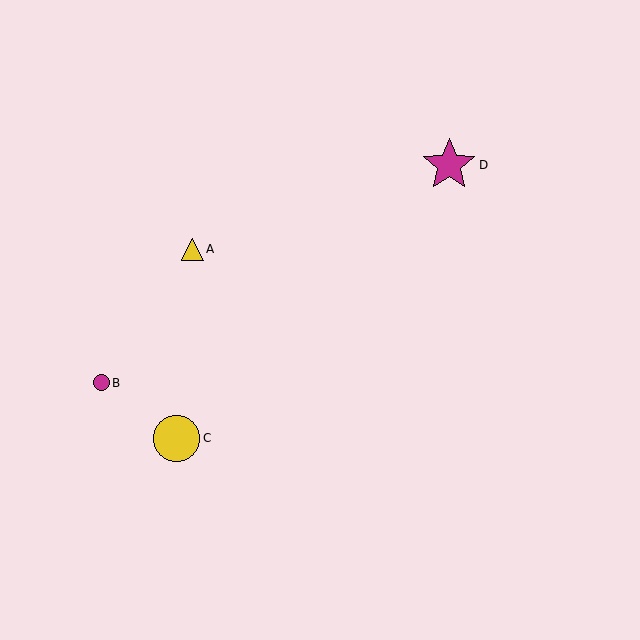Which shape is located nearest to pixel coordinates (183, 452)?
The yellow circle (labeled C) at (177, 438) is nearest to that location.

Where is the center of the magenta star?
The center of the magenta star is at (449, 165).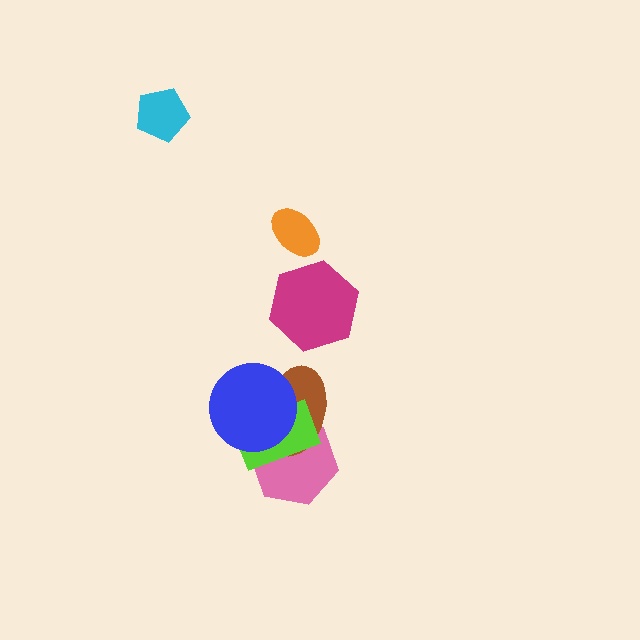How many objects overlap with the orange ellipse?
0 objects overlap with the orange ellipse.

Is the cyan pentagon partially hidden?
No, no other shape covers it.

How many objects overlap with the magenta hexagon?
0 objects overlap with the magenta hexagon.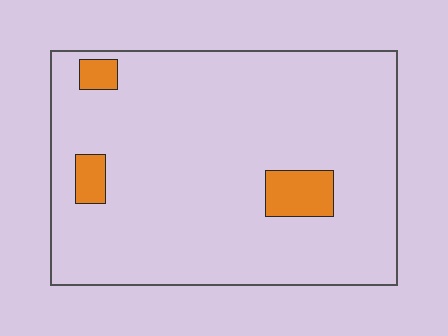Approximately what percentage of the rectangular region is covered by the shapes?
Approximately 5%.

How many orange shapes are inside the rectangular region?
3.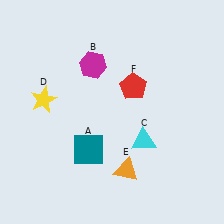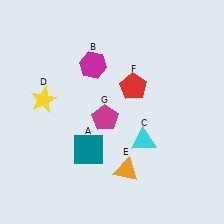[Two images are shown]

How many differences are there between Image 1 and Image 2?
There is 1 difference between the two images.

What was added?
A magenta pentagon (G) was added in Image 2.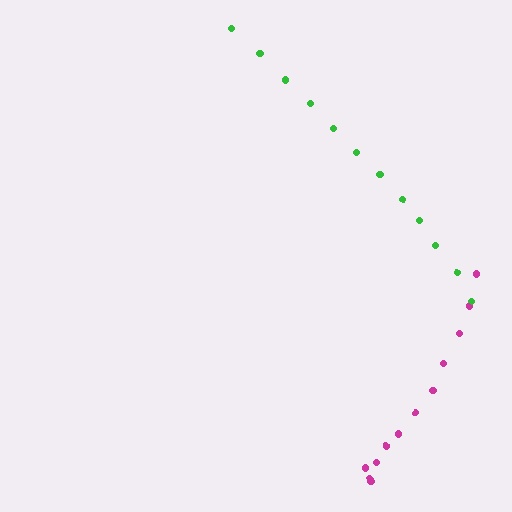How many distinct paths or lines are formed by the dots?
There are 2 distinct paths.